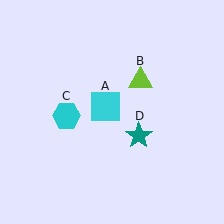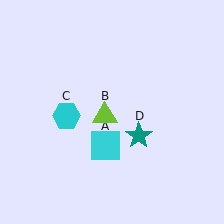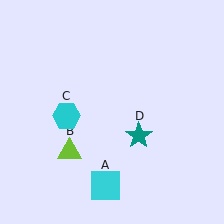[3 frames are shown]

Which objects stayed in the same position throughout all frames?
Cyan hexagon (object C) and teal star (object D) remained stationary.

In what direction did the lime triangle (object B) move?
The lime triangle (object B) moved down and to the left.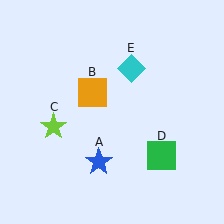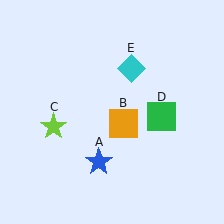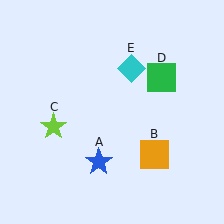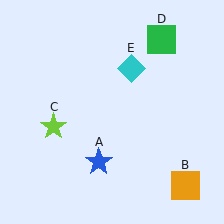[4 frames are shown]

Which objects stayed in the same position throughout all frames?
Blue star (object A) and lime star (object C) and cyan diamond (object E) remained stationary.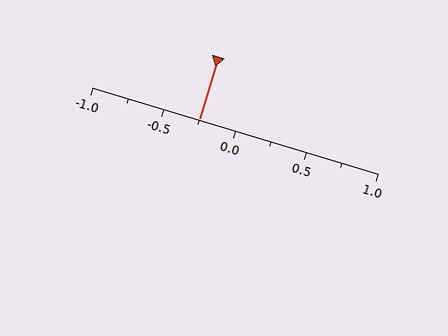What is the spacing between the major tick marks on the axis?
The major ticks are spaced 0.5 apart.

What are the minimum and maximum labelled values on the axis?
The axis runs from -1.0 to 1.0.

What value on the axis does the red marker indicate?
The marker indicates approximately -0.25.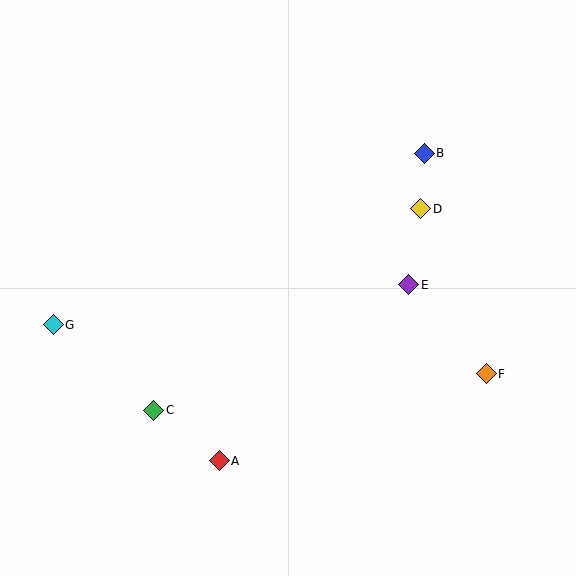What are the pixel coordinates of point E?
Point E is at (409, 285).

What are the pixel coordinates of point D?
Point D is at (421, 209).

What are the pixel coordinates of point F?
Point F is at (486, 374).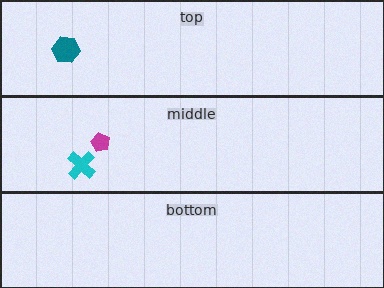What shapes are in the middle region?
The cyan cross, the magenta pentagon.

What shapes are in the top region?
The teal hexagon.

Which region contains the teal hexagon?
The top region.